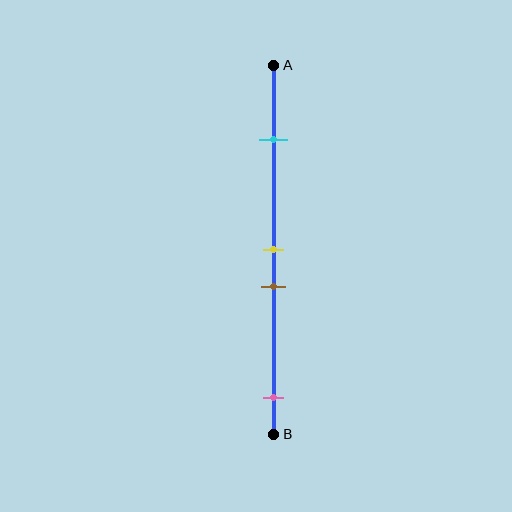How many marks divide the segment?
There are 4 marks dividing the segment.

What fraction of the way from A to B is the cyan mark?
The cyan mark is approximately 20% (0.2) of the way from A to B.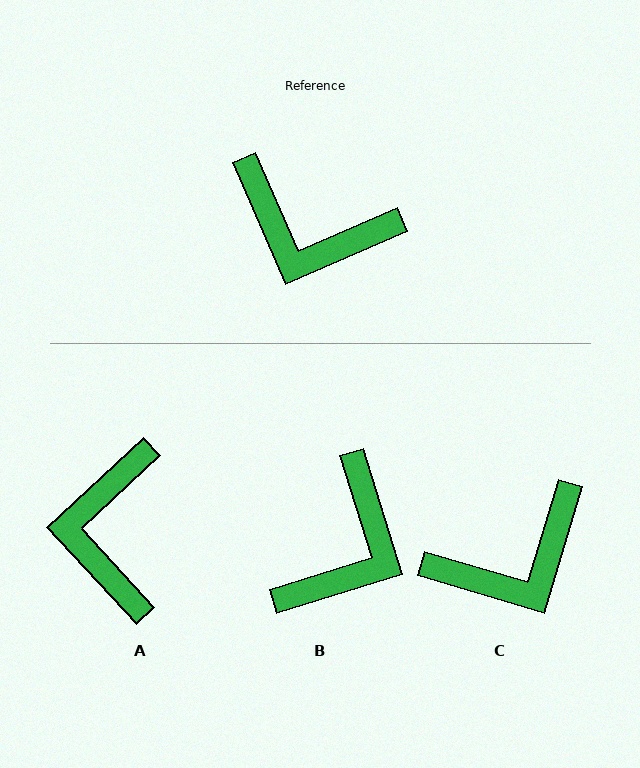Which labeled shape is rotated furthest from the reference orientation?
B, about 84 degrees away.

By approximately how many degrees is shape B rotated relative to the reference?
Approximately 84 degrees counter-clockwise.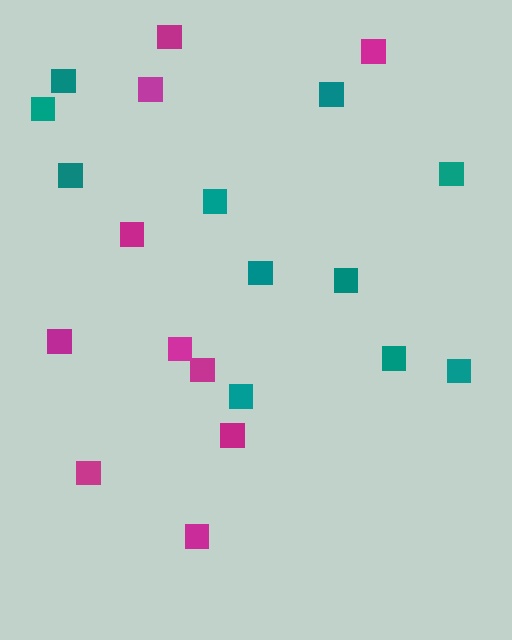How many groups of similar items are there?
There are 2 groups: one group of teal squares (11) and one group of magenta squares (10).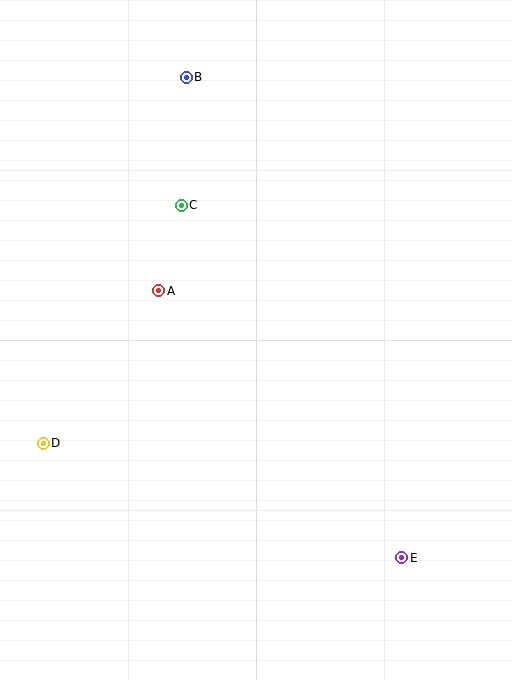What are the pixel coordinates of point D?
Point D is at (43, 443).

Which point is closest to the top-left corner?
Point B is closest to the top-left corner.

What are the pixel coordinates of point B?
Point B is at (186, 77).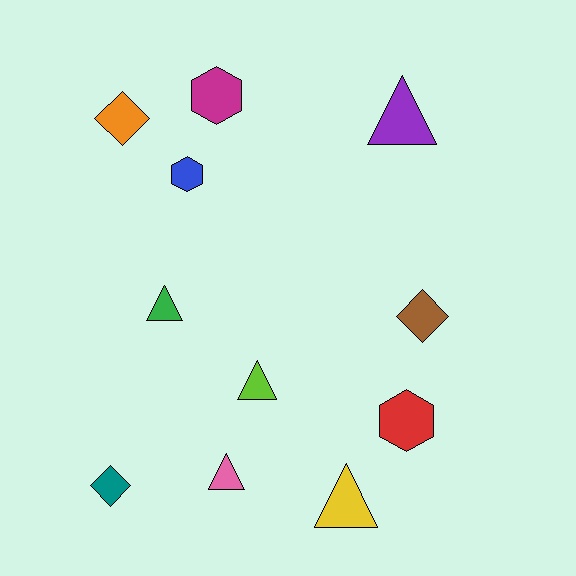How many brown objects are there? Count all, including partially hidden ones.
There is 1 brown object.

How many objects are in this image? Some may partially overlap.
There are 11 objects.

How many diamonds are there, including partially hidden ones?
There are 3 diamonds.